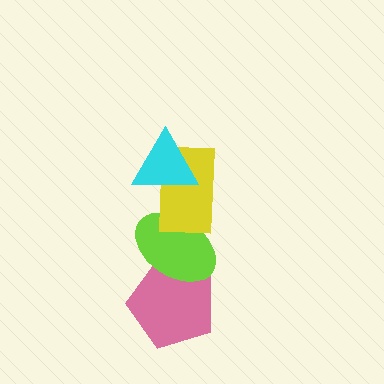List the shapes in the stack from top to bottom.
From top to bottom: the cyan triangle, the yellow rectangle, the lime ellipse, the pink pentagon.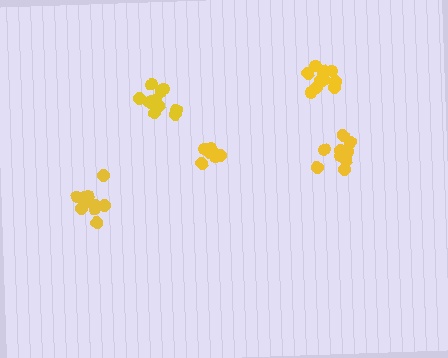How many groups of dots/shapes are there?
There are 5 groups.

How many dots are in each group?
Group 1: 9 dots, Group 2: 10 dots, Group 3: 11 dots, Group 4: 10 dots, Group 5: 11 dots (51 total).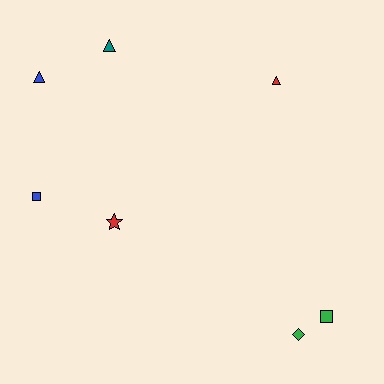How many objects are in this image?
There are 7 objects.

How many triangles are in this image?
There are 3 triangles.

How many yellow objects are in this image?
There are no yellow objects.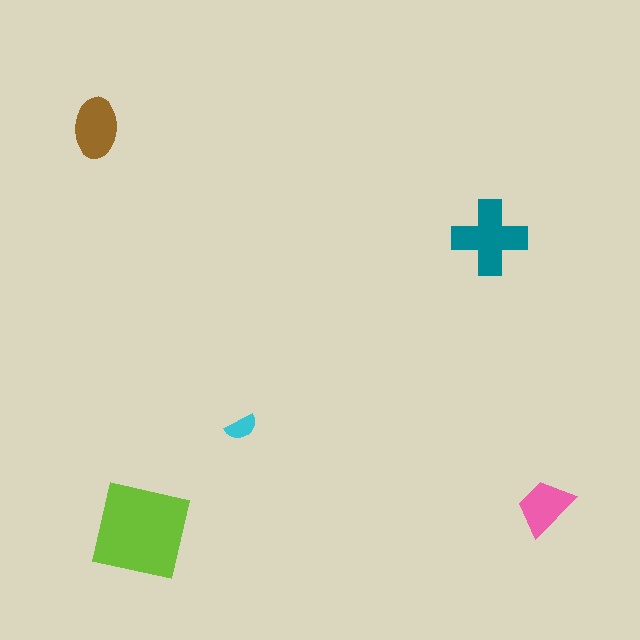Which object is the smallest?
The cyan semicircle.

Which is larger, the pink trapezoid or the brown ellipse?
The brown ellipse.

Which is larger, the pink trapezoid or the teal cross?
The teal cross.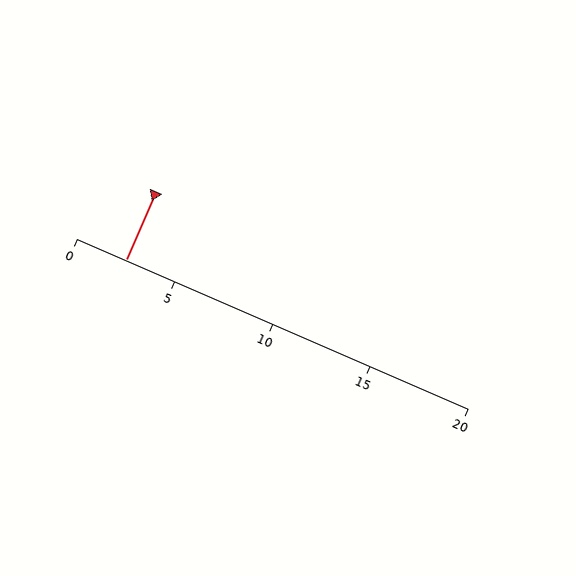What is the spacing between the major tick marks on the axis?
The major ticks are spaced 5 apart.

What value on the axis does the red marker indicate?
The marker indicates approximately 2.5.